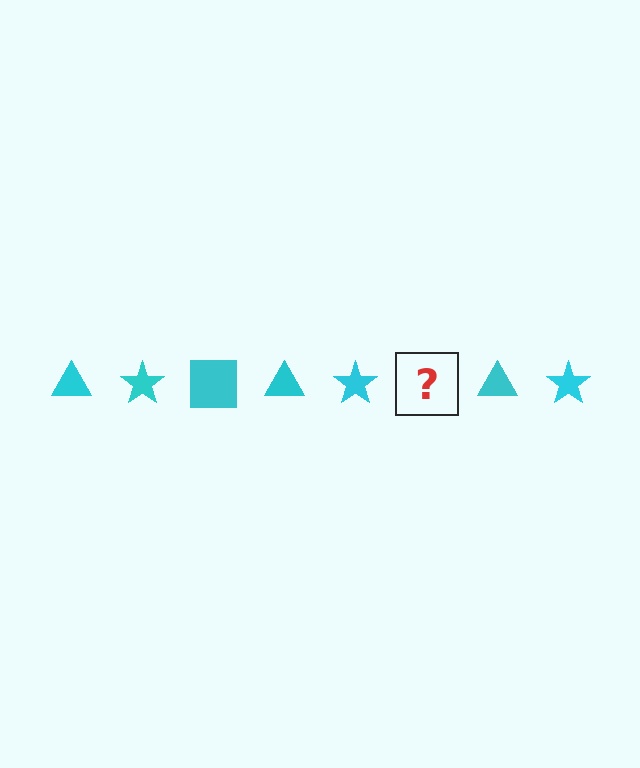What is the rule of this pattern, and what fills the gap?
The rule is that the pattern cycles through triangle, star, square shapes in cyan. The gap should be filled with a cyan square.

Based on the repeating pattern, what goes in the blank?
The blank should be a cyan square.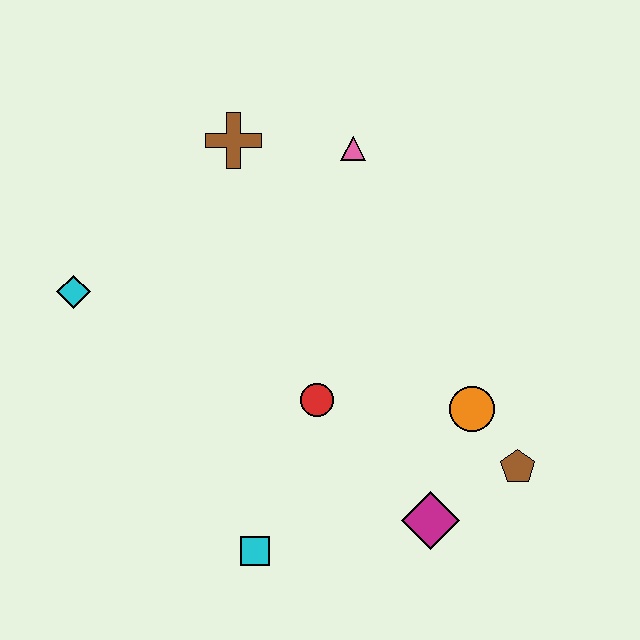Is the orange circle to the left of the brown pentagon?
Yes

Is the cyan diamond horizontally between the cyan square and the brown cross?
No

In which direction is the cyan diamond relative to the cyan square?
The cyan diamond is above the cyan square.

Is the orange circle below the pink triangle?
Yes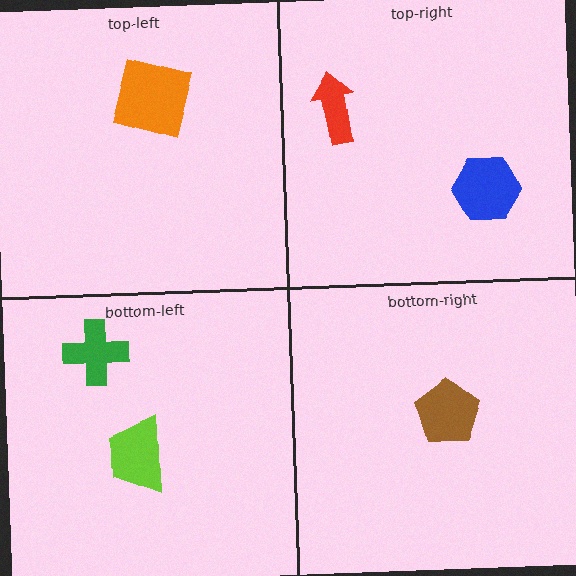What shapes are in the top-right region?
The red arrow, the blue hexagon.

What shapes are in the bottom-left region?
The green cross, the lime trapezoid.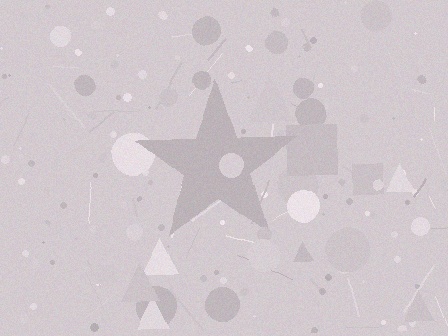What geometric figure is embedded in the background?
A star is embedded in the background.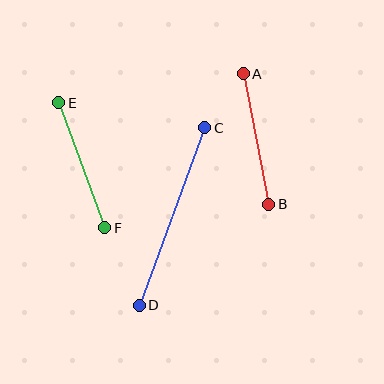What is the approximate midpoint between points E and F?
The midpoint is at approximately (82, 165) pixels.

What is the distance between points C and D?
The distance is approximately 189 pixels.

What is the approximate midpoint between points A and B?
The midpoint is at approximately (256, 139) pixels.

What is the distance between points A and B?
The distance is approximately 133 pixels.